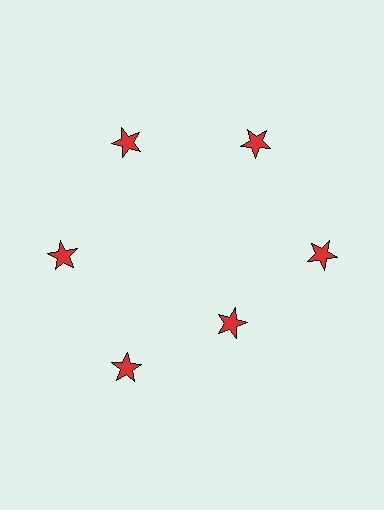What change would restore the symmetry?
The symmetry would be restored by moving it outward, back onto the ring so that all 6 stars sit at equal angles and equal distance from the center.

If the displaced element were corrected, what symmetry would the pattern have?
It would have 6-fold rotational symmetry — the pattern would map onto itself every 60 degrees.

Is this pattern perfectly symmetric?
No. The 6 red stars are arranged in a ring, but one element near the 5 o'clock position is pulled inward toward the center, breaking the 6-fold rotational symmetry.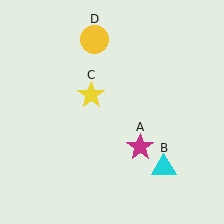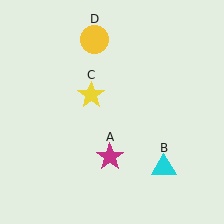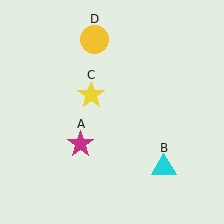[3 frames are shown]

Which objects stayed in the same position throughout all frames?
Cyan triangle (object B) and yellow star (object C) and yellow circle (object D) remained stationary.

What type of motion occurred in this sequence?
The magenta star (object A) rotated clockwise around the center of the scene.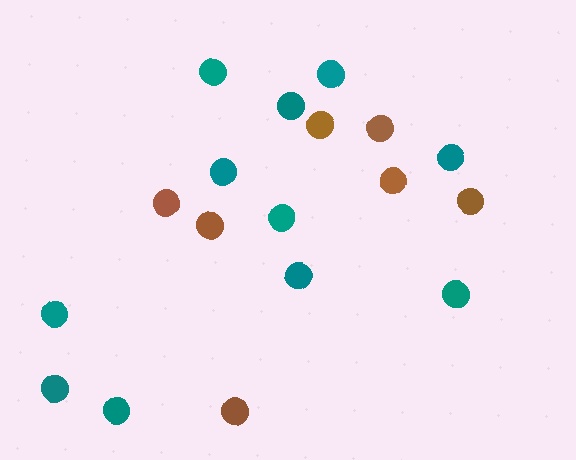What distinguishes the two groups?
There are 2 groups: one group of brown circles (7) and one group of teal circles (11).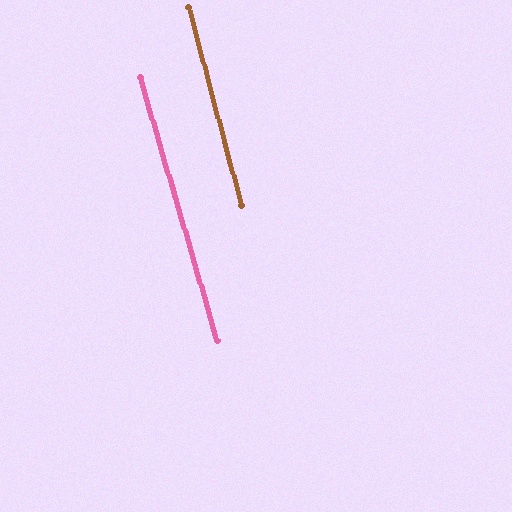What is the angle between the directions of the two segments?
Approximately 1 degree.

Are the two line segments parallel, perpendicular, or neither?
Parallel — their directions differ by only 1.4°.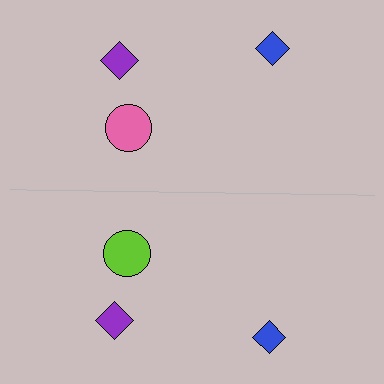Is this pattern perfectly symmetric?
No, the pattern is not perfectly symmetric. The lime circle on the bottom side breaks the symmetry — its mirror counterpart is pink.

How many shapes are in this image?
There are 6 shapes in this image.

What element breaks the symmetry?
The lime circle on the bottom side breaks the symmetry — its mirror counterpart is pink.